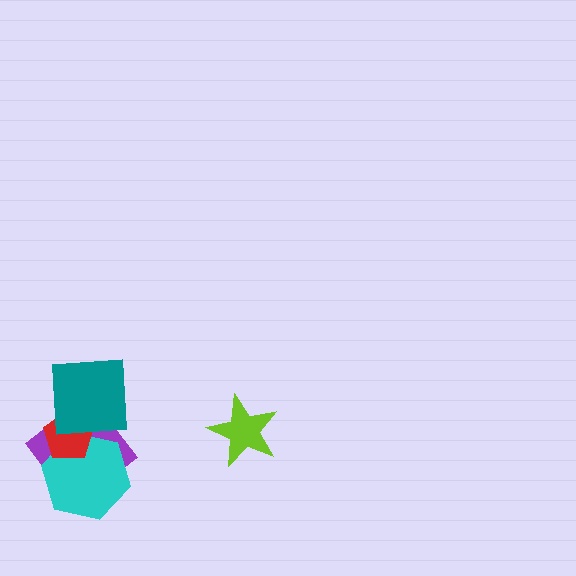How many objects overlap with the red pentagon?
3 objects overlap with the red pentagon.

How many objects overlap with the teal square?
3 objects overlap with the teal square.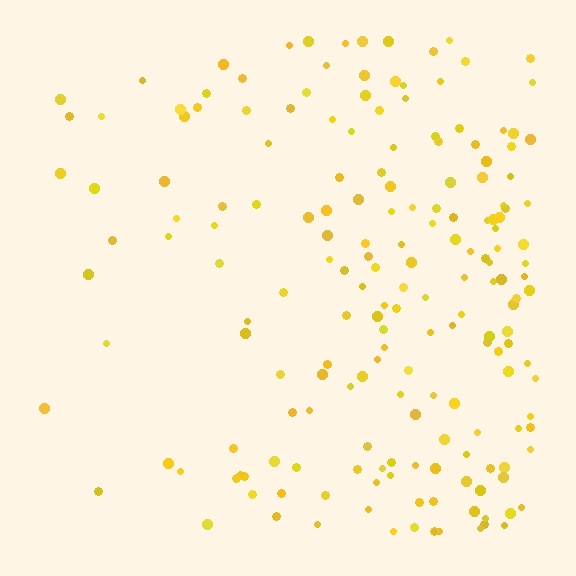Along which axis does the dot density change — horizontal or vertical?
Horizontal.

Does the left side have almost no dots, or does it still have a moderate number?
Still a moderate number, just noticeably fewer than the right.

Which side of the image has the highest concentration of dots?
The right.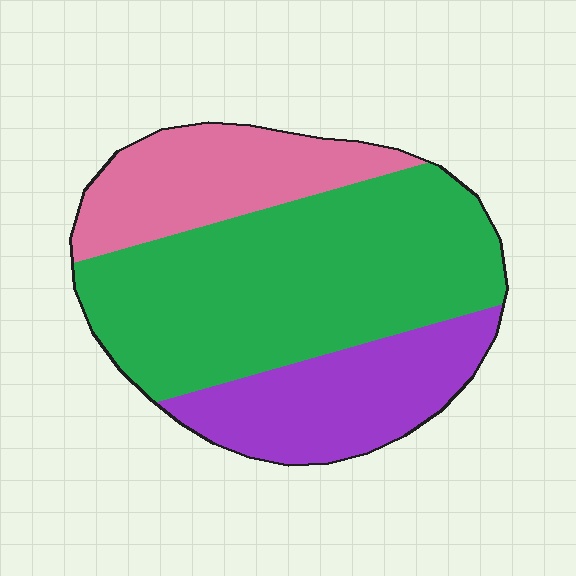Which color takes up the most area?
Green, at roughly 55%.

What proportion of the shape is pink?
Pink covers 22% of the shape.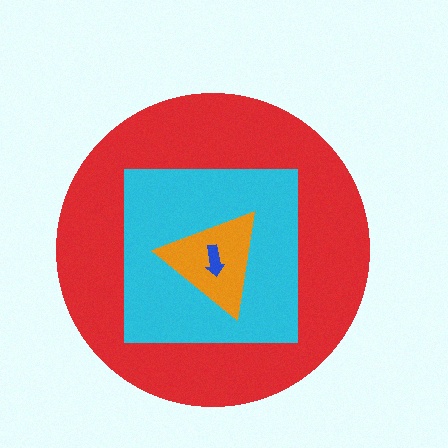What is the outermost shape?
The red circle.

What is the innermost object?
The blue arrow.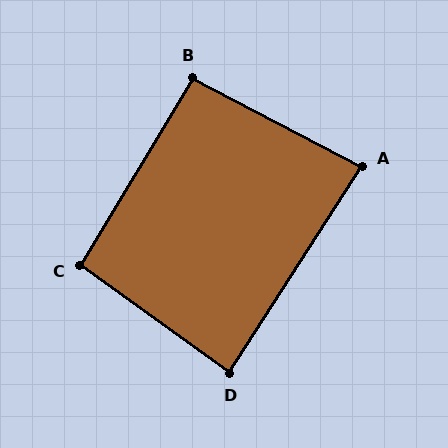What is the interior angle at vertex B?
Approximately 93 degrees (approximately right).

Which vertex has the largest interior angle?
C, at approximately 95 degrees.